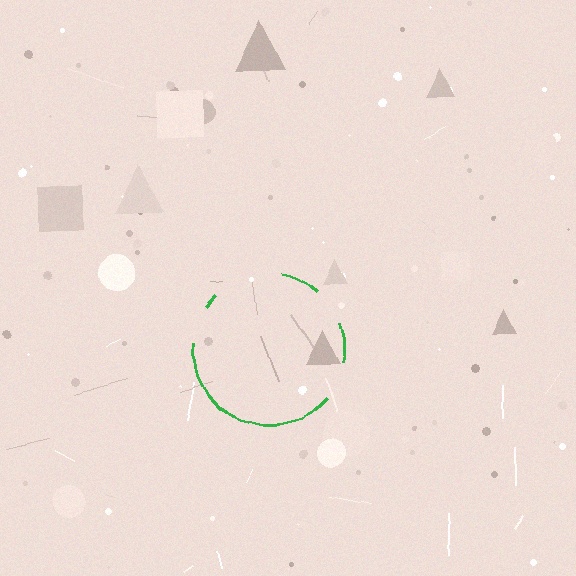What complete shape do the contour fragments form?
The contour fragments form a circle.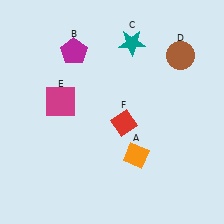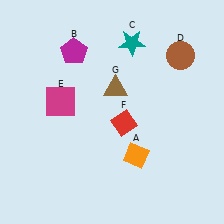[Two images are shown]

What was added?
A brown triangle (G) was added in Image 2.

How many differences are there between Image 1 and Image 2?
There is 1 difference between the two images.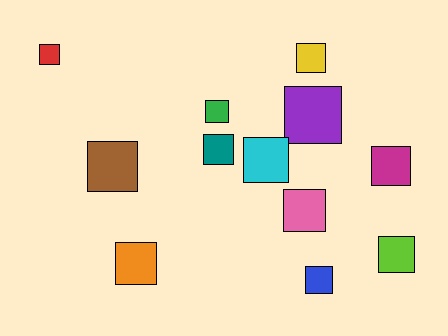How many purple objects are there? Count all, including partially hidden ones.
There is 1 purple object.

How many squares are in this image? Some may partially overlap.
There are 12 squares.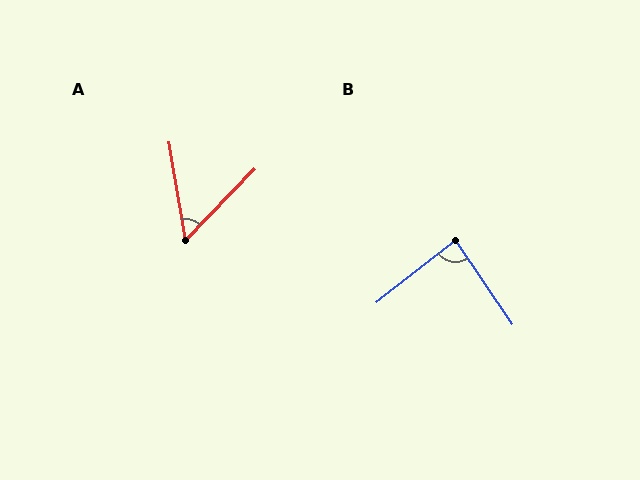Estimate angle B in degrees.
Approximately 86 degrees.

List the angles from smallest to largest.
A (54°), B (86°).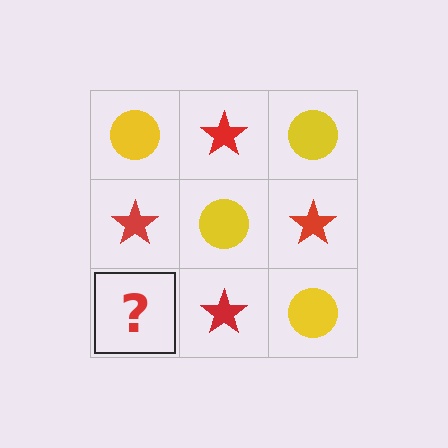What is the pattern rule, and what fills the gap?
The rule is that it alternates yellow circle and red star in a checkerboard pattern. The gap should be filled with a yellow circle.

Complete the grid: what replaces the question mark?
The question mark should be replaced with a yellow circle.